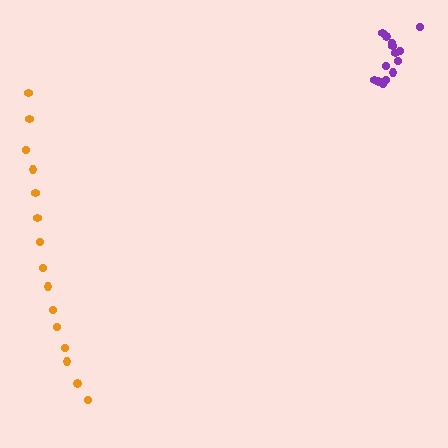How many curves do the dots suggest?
There are 2 distinct paths.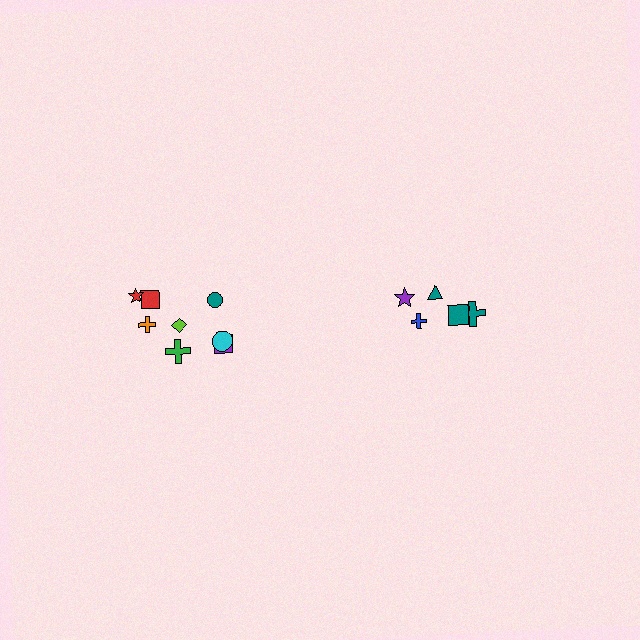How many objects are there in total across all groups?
There are 13 objects.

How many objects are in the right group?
There are 5 objects.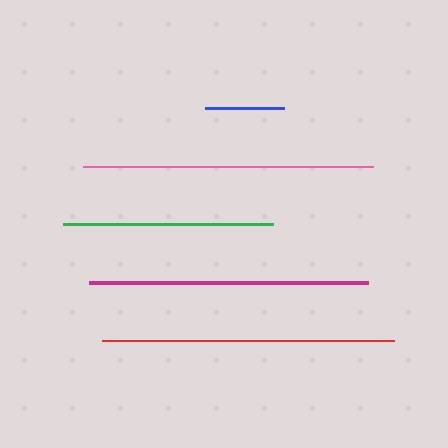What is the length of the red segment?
The red segment is approximately 292 pixels long.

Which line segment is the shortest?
The blue line is the shortest at approximately 80 pixels.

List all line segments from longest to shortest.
From longest to shortest: red, pink, magenta, green, blue.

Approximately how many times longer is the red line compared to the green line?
The red line is approximately 1.4 times the length of the green line.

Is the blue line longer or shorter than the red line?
The red line is longer than the blue line.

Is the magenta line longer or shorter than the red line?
The red line is longer than the magenta line.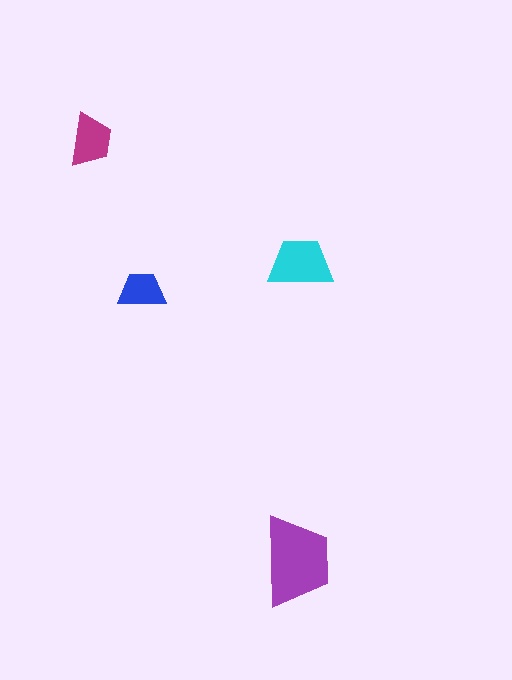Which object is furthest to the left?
The magenta trapezoid is leftmost.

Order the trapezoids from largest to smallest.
the purple one, the cyan one, the magenta one, the blue one.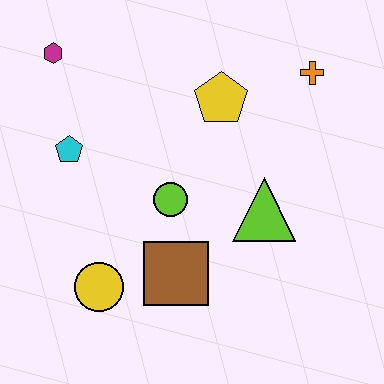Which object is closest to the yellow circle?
The brown square is closest to the yellow circle.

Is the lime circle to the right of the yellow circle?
Yes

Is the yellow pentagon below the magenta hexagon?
Yes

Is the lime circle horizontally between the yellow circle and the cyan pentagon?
No